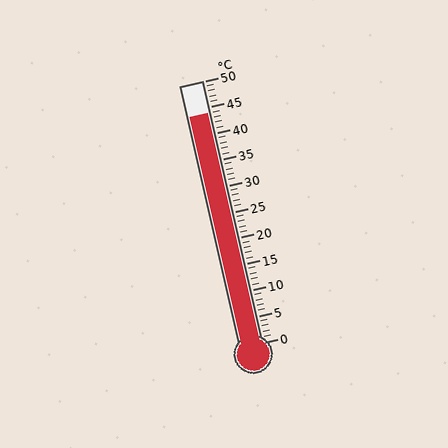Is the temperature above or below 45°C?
The temperature is below 45°C.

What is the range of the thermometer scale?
The thermometer scale ranges from 0°C to 50°C.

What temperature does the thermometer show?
The thermometer shows approximately 44°C.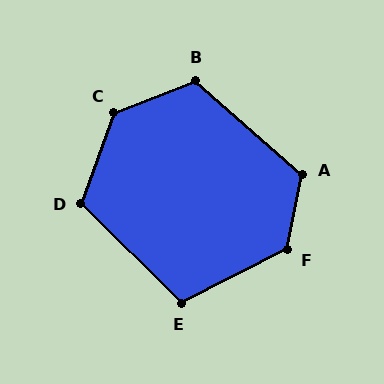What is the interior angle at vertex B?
Approximately 117 degrees (obtuse).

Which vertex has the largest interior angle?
C, at approximately 131 degrees.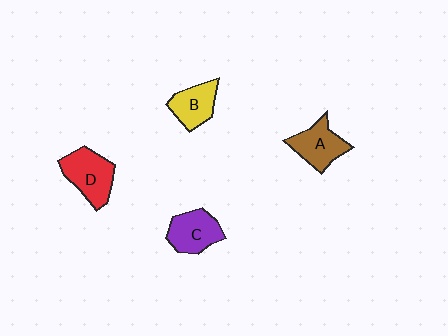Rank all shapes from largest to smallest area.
From largest to smallest: D (red), C (purple), A (brown), B (yellow).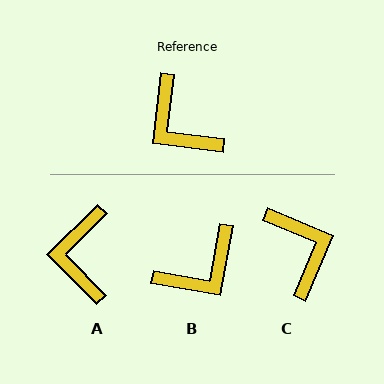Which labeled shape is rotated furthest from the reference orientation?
C, about 164 degrees away.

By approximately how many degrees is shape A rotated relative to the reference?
Approximately 39 degrees clockwise.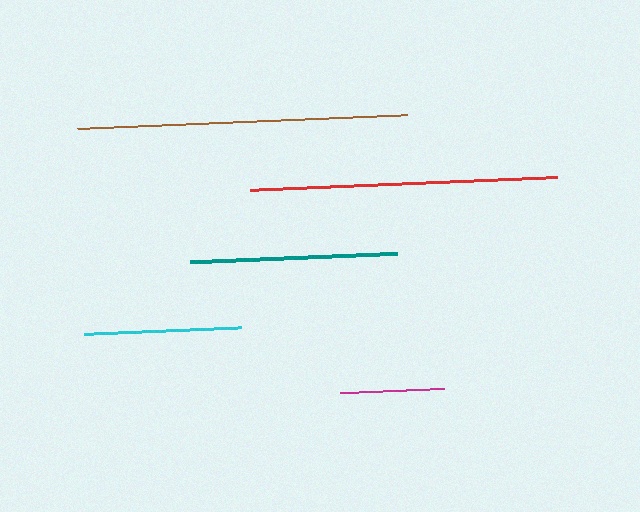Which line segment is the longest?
The brown line is the longest at approximately 330 pixels.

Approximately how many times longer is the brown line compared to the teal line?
The brown line is approximately 1.6 times the length of the teal line.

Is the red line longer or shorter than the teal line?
The red line is longer than the teal line.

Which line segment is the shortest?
The magenta line is the shortest at approximately 104 pixels.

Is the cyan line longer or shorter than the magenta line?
The cyan line is longer than the magenta line.